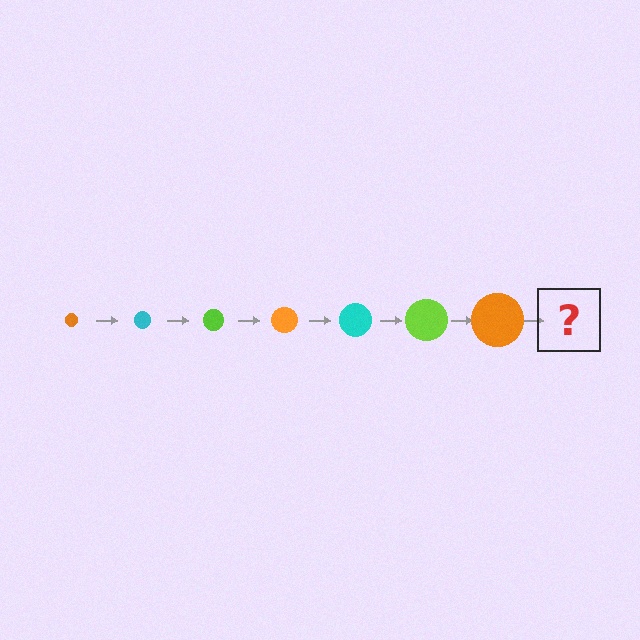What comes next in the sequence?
The next element should be a cyan circle, larger than the previous one.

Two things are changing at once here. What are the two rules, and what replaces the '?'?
The two rules are that the circle grows larger each step and the color cycles through orange, cyan, and lime. The '?' should be a cyan circle, larger than the previous one.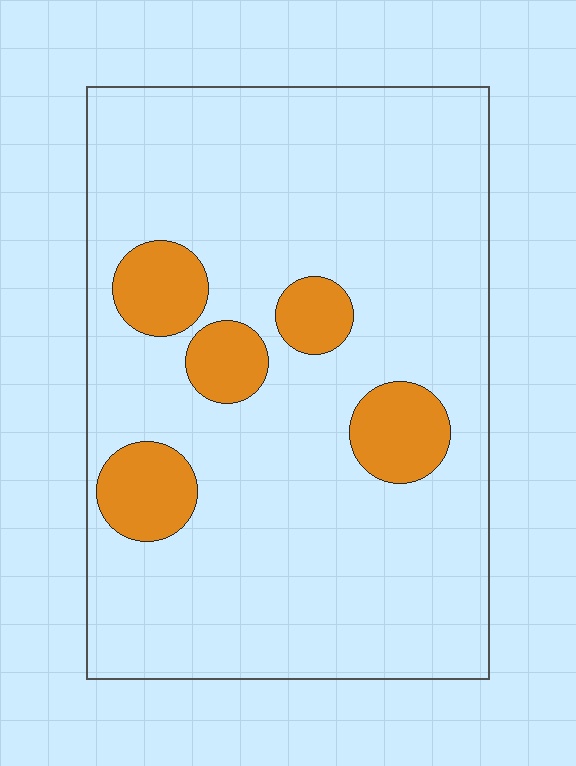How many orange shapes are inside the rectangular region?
5.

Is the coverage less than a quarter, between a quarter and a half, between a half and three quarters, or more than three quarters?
Less than a quarter.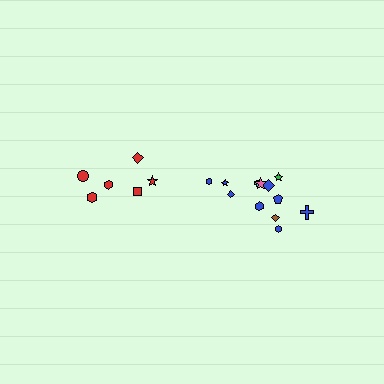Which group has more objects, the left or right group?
The right group.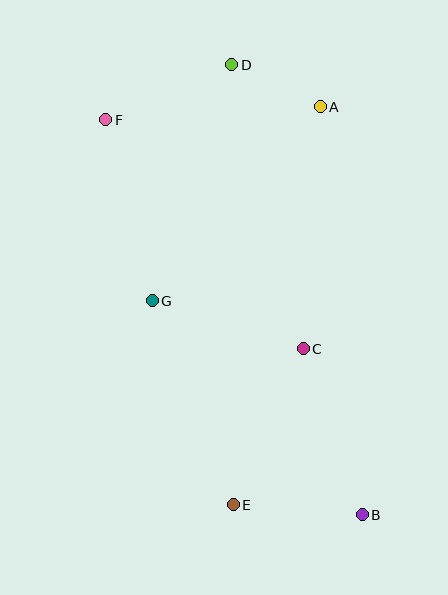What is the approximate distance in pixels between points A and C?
The distance between A and C is approximately 242 pixels.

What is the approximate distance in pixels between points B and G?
The distance between B and G is approximately 300 pixels.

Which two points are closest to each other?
Points A and D are closest to each other.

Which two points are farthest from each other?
Points B and F are farthest from each other.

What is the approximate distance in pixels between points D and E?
The distance between D and E is approximately 440 pixels.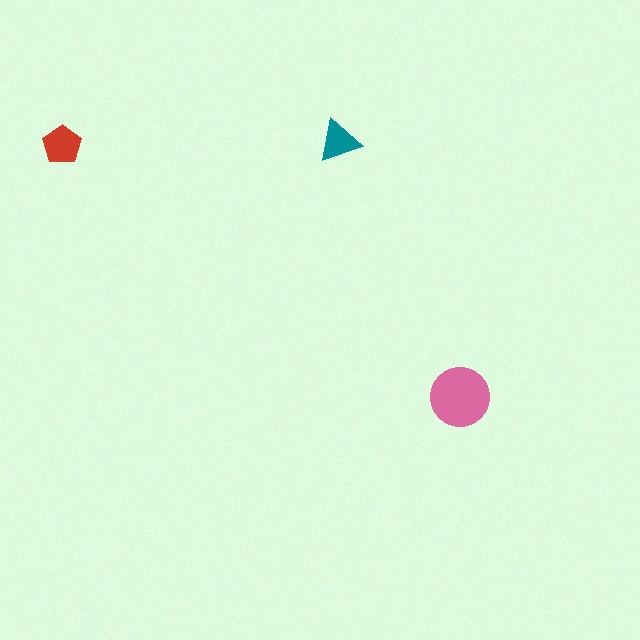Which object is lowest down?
The pink circle is bottommost.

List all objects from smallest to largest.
The teal triangle, the red pentagon, the pink circle.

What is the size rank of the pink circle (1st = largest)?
1st.